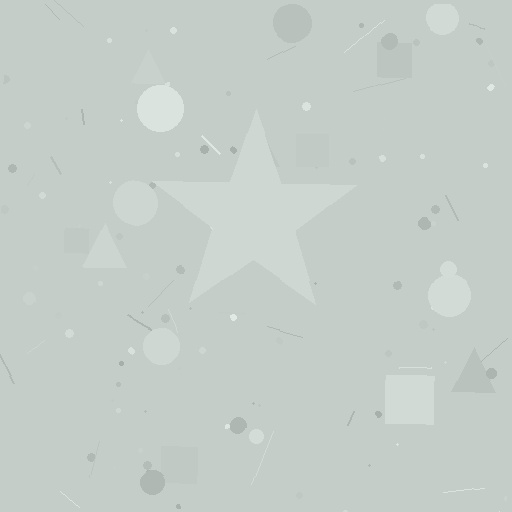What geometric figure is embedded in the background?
A star is embedded in the background.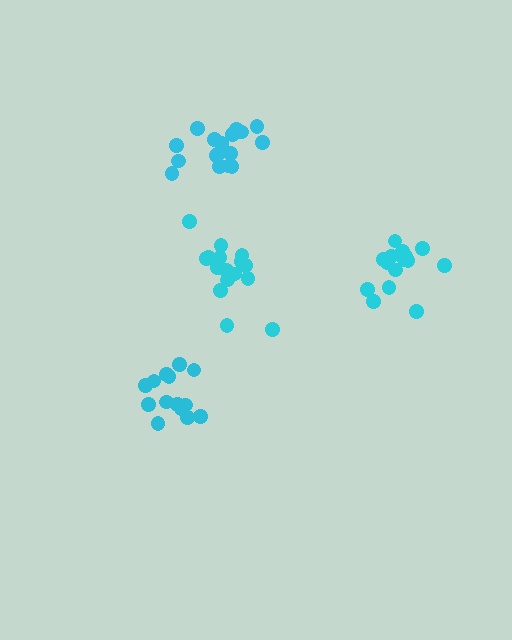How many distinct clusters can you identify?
There are 4 distinct clusters.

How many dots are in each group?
Group 1: 16 dots, Group 2: 14 dots, Group 3: 16 dots, Group 4: 17 dots (63 total).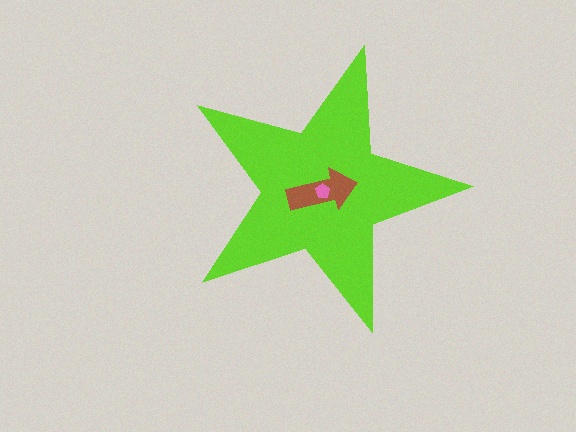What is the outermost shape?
The lime star.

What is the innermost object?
The pink pentagon.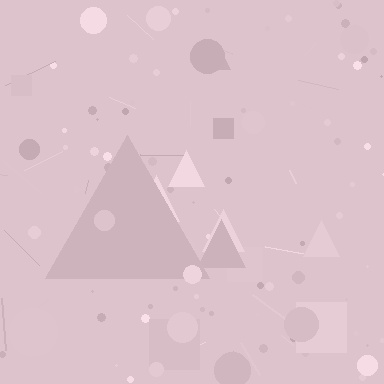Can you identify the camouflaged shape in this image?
The camouflaged shape is a triangle.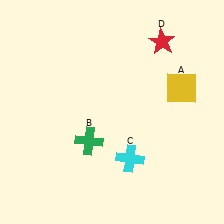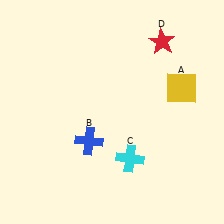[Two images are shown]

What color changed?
The cross (B) changed from green in Image 1 to blue in Image 2.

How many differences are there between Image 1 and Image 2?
There is 1 difference between the two images.